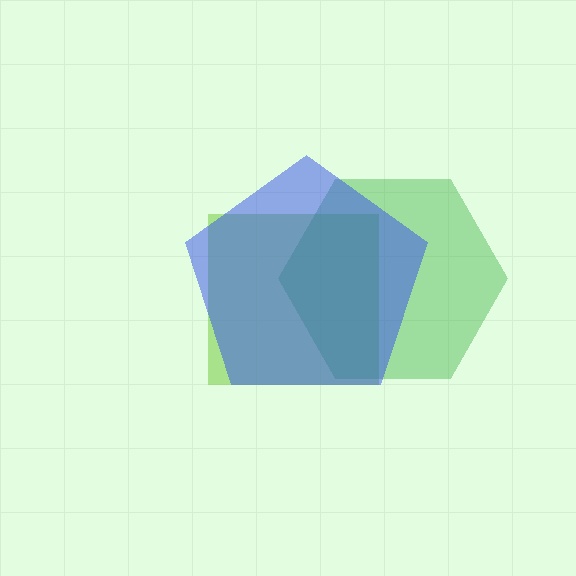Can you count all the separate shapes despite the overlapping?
Yes, there are 3 separate shapes.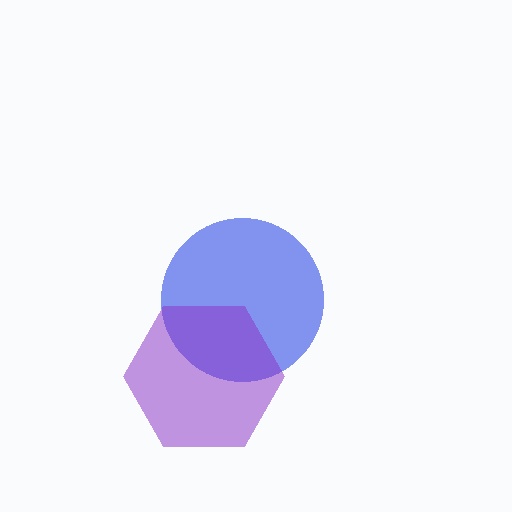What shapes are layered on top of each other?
The layered shapes are: a blue circle, a purple hexagon.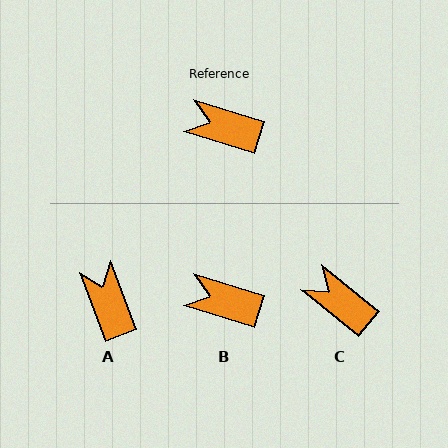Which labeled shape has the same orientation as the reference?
B.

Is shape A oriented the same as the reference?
No, it is off by about 51 degrees.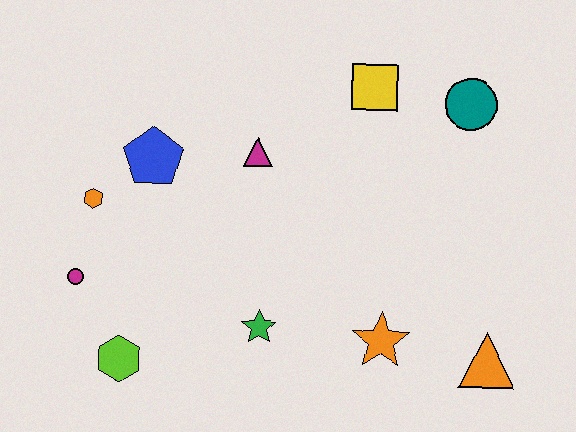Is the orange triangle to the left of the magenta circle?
No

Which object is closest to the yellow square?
The teal circle is closest to the yellow square.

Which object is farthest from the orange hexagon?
The orange triangle is farthest from the orange hexagon.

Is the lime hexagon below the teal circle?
Yes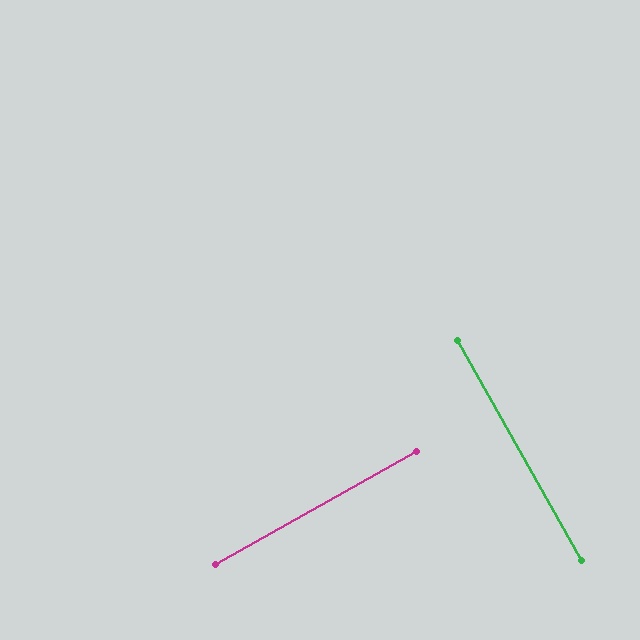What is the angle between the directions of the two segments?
Approximately 90 degrees.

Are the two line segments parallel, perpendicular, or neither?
Perpendicular — they meet at approximately 90°.